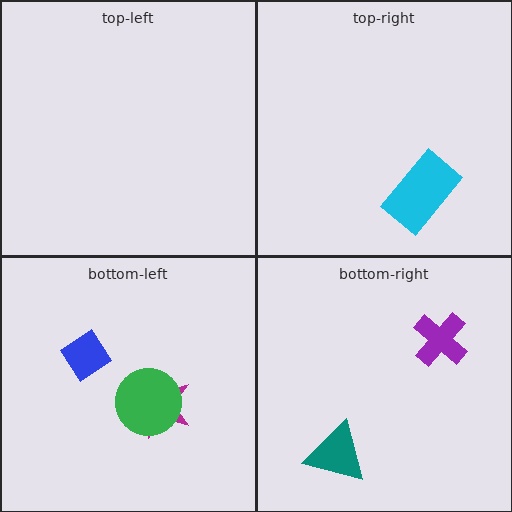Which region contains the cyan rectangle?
The top-right region.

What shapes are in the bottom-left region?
The magenta star, the blue diamond, the green circle.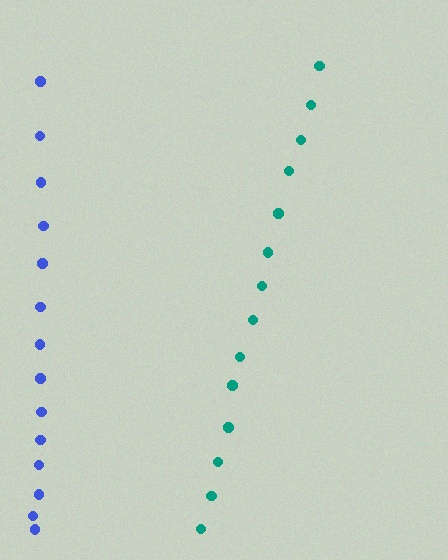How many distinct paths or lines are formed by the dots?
There are 2 distinct paths.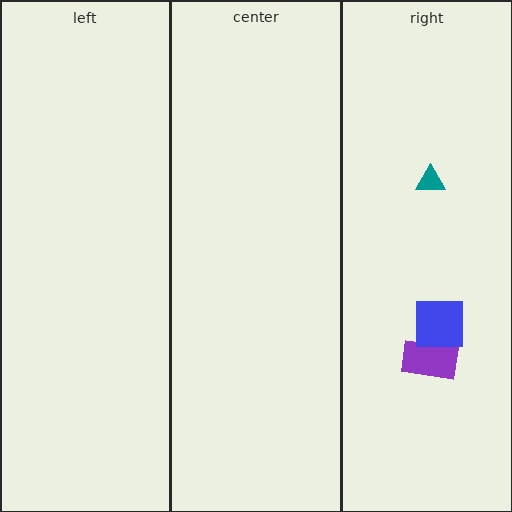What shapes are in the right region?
The purple rectangle, the teal triangle, the blue square.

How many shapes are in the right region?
3.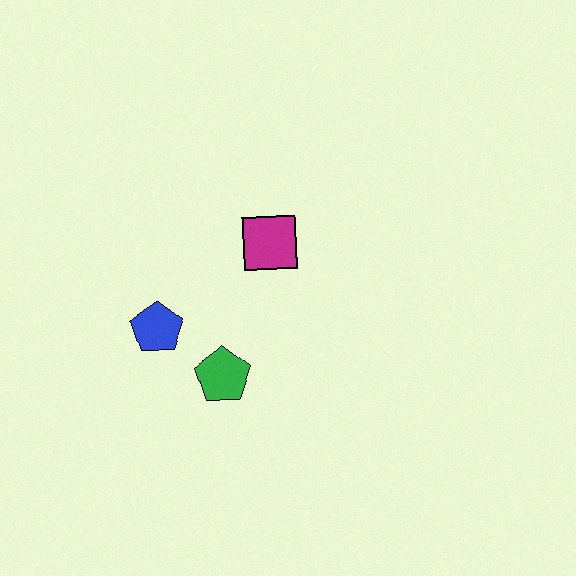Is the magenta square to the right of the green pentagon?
Yes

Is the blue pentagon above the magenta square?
No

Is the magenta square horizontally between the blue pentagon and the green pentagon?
No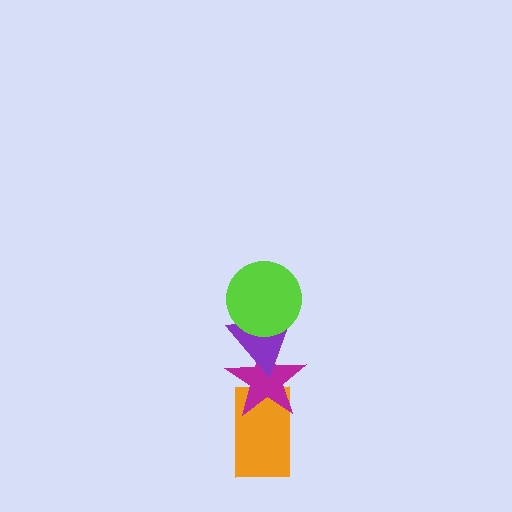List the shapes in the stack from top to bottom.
From top to bottom: the lime circle, the purple triangle, the magenta star, the orange rectangle.